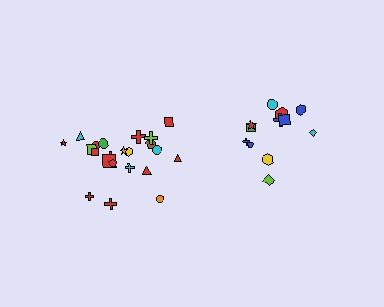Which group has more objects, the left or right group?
The left group.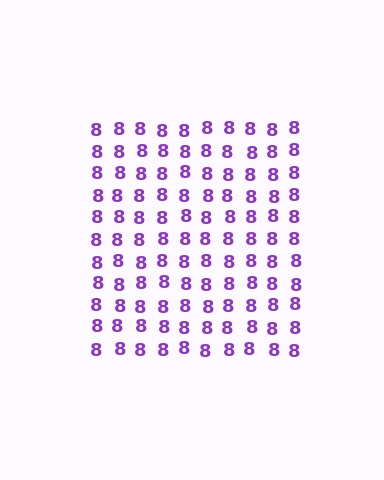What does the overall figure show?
The overall figure shows a square.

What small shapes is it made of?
It is made of small digit 8's.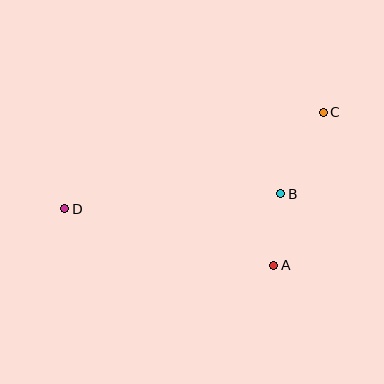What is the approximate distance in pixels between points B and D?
The distance between B and D is approximately 216 pixels.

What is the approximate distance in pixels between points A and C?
The distance between A and C is approximately 161 pixels.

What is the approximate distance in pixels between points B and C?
The distance between B and C is approximately 92 pixels.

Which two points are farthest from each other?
Points C and D are farthest from each other.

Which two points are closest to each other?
Points A and B are closest to each other.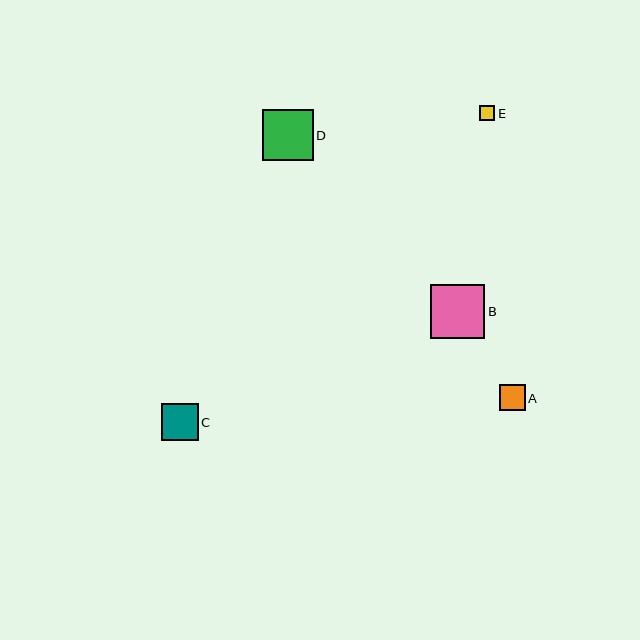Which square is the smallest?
Square E is the smallest with a size of approximately 15 pixels.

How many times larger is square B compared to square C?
Square B is approximately 1.4 times the size of square C.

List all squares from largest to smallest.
From largest to smallest: B, D, C, A, E.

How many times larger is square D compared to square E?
Square D is approximately 3.4 times the size of square E.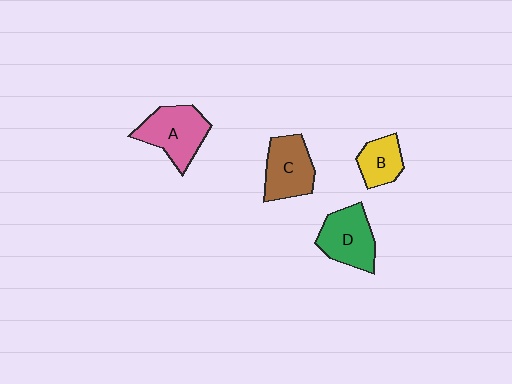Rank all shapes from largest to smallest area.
From largest to smallest: A (pink), D (green), C (brown), B (yellow).